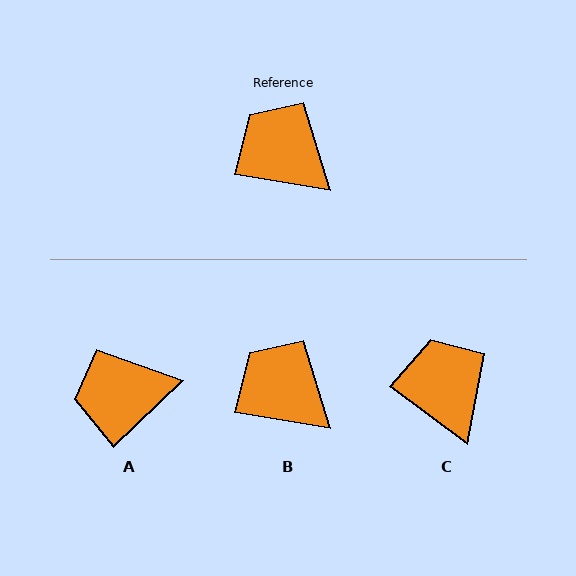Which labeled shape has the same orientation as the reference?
B.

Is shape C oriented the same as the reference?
No, it is off by about 27 degrees.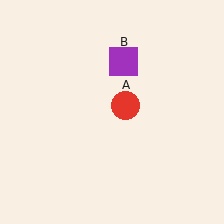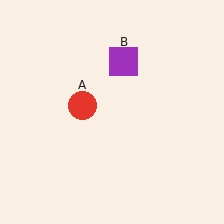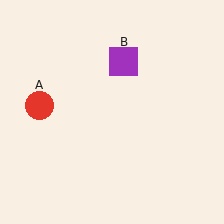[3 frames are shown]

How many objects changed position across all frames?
1 object changed position: red circle (object A).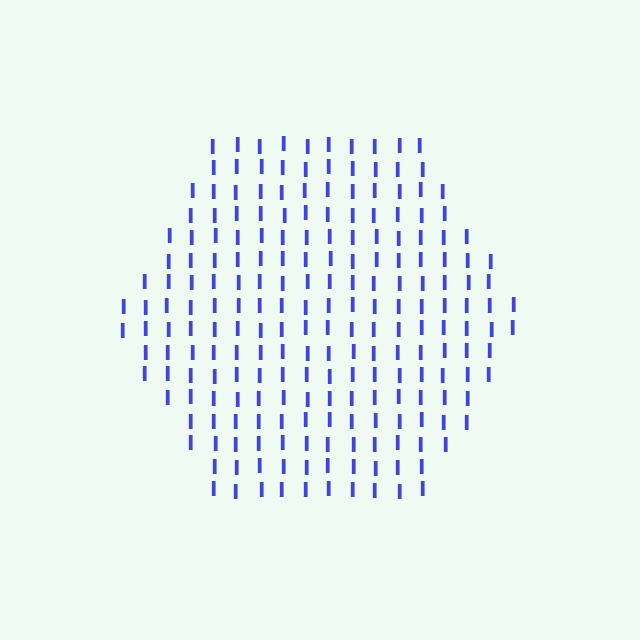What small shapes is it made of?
It is made of small letter I's.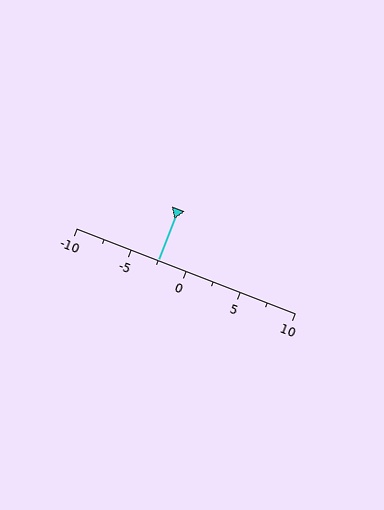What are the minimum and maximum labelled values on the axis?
The axis runs from -10 to 10.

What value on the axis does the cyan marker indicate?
The marker indicates approximately -2.5.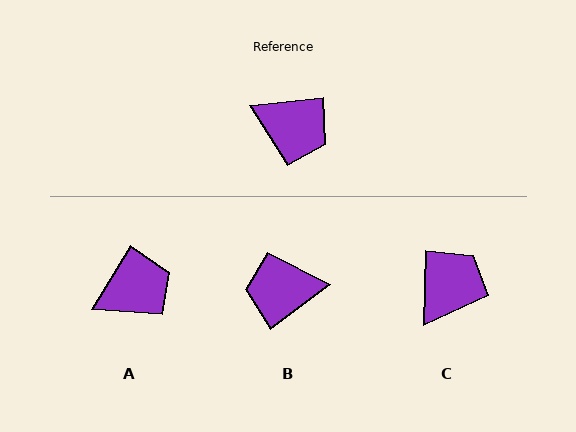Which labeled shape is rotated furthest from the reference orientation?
B, about 150 degrees away.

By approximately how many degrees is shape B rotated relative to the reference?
Approximately 150 degrees clockwise.